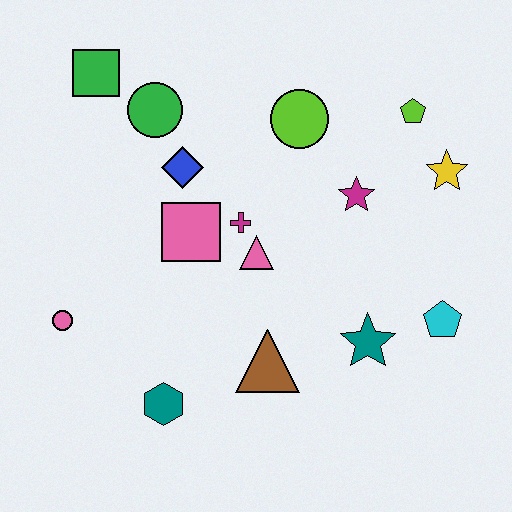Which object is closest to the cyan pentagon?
The teal star is closest to the cyan pentagon.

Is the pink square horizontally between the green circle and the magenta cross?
Yes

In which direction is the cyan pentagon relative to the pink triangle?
The cyan pentagon is to the right of the pink triangle.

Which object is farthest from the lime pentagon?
The pink circle is farthest from the lime pentagon.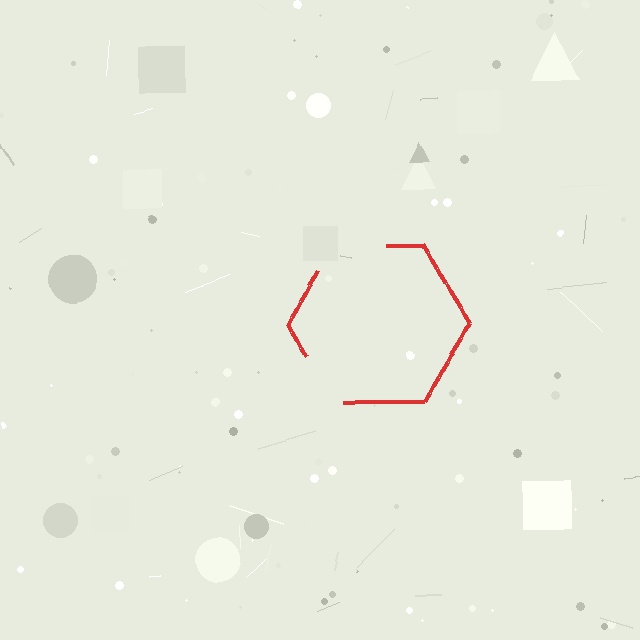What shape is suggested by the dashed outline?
The dashed outline suggests a hexagon.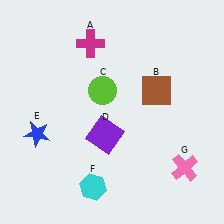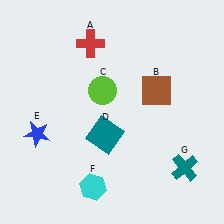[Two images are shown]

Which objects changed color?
A changed from magenta to red. D changed from purple to teal. G changed from pink to teal.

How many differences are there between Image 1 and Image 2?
There are 3 differences between the two images.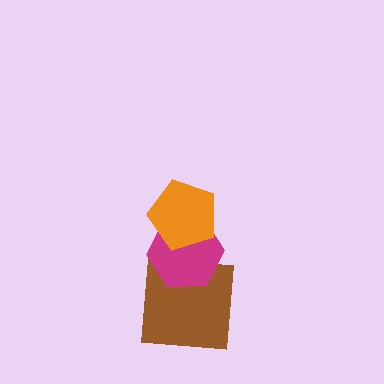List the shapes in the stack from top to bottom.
From top to bottom: the orange pentagon, the magenta hexagon, the brown square.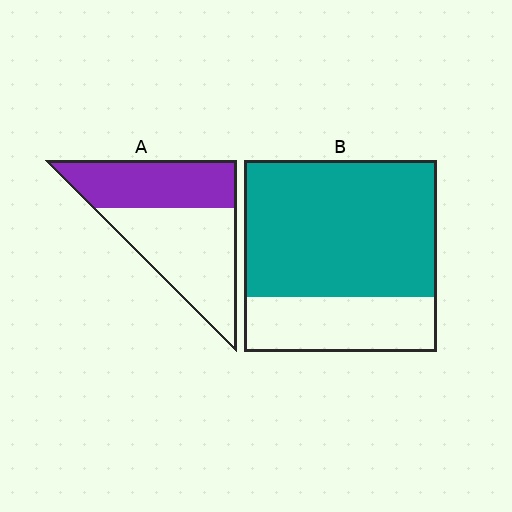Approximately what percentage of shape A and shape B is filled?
A is approximately 45% and B is approximately 70%.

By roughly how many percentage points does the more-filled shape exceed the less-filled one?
By roughly 30 percentage points (B over A).